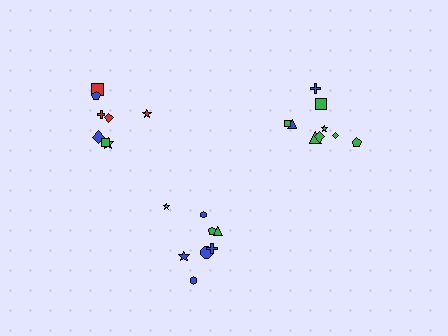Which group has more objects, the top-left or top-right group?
The top-right group.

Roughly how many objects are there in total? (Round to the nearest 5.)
Roughly 25 objects in total.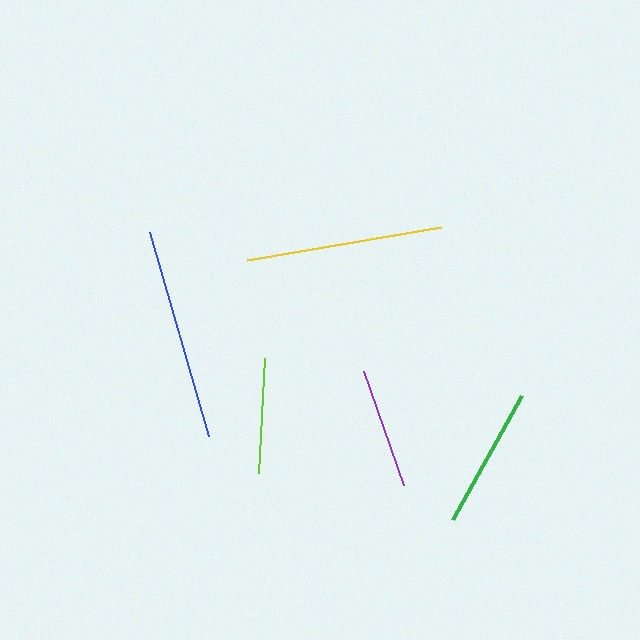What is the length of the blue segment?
The blue segment is approximately 212 pixels long.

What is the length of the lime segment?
The lime segment is approximately 116 pixels long.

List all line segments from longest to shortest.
From longest to shortest: blue, yellow, green, purple, lime.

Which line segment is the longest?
The blue line is the longest at approximately 212 pixels.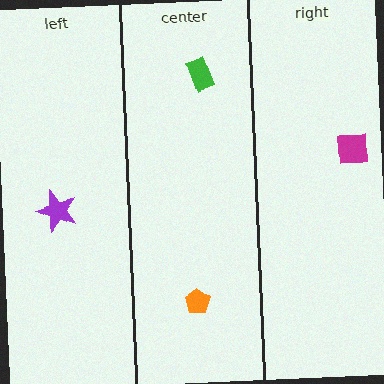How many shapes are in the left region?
1.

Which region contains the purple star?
The left region.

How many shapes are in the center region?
2.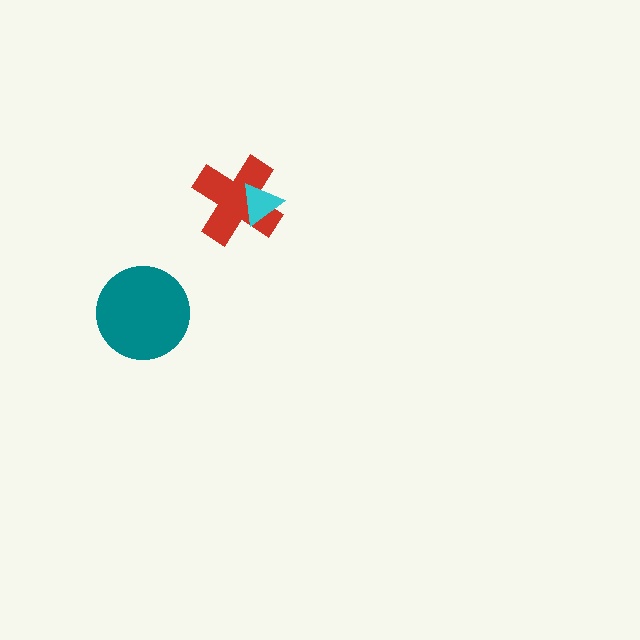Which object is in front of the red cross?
The cyan triangle is in front of the red cross.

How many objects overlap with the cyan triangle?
1 object overlaps with the cyan triangle.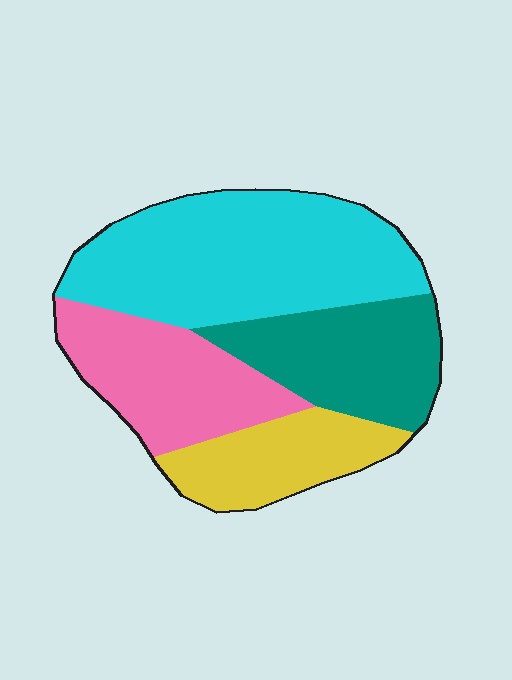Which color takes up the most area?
Cyan, at roughly 40%.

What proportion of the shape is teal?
Teal takes up less than a quarter of the shape.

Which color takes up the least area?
Yellow, at roughly 15%.